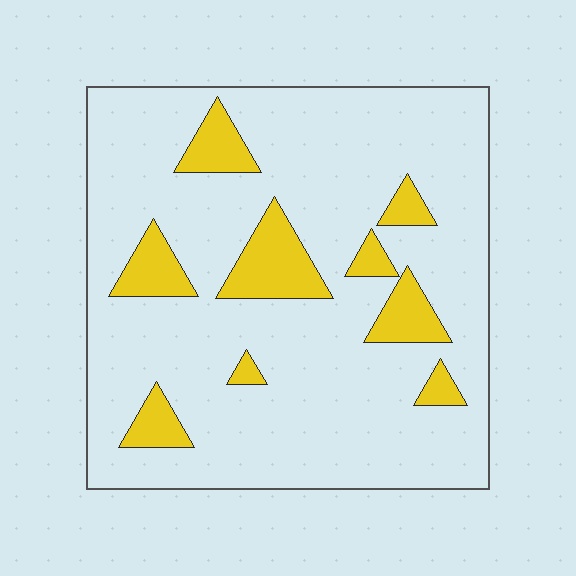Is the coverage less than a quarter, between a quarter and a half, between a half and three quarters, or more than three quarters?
Less than a quarter.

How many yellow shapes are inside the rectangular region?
9.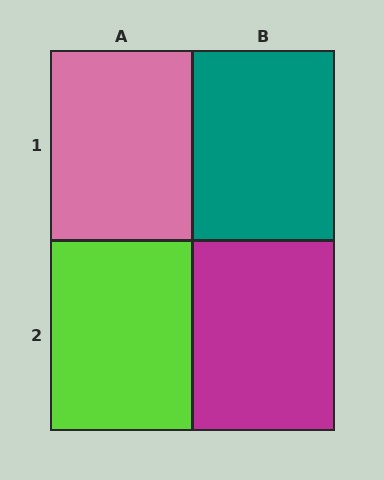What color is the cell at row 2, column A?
Lime.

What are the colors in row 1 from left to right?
Pink, teal.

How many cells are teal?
1 cell is teal.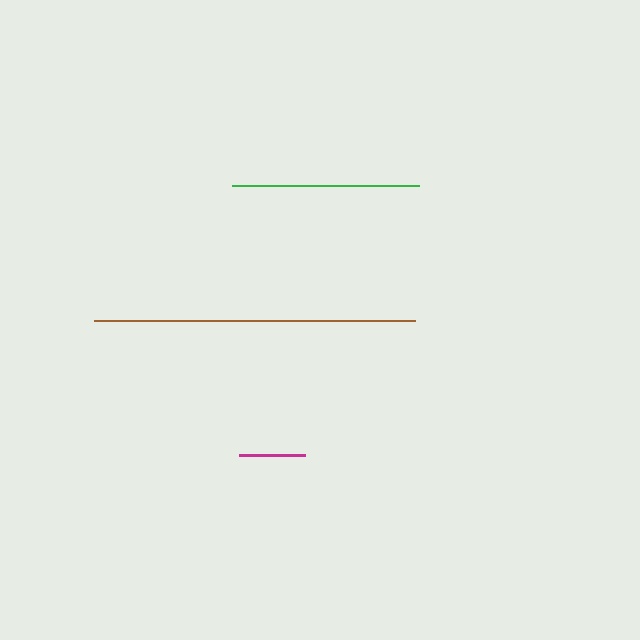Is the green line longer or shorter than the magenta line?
The green line is longer than the magenta line.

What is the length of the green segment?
The green segment is approximately 187 pixels long.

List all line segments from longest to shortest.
From longest to shortest: brown, green, magenta.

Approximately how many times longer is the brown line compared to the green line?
The brown line is approximately 1.7 times the length of the green line.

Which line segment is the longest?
The brown line is the longest at approximately 320 pixels.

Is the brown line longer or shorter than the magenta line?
The brown line is longer than the magenta line.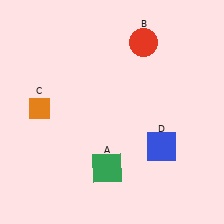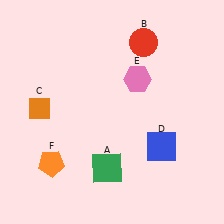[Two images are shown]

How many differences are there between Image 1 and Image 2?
There are 2 differences between the two images.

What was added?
A pink hexagon (E), an orange pentagon (F) were added in Image 2.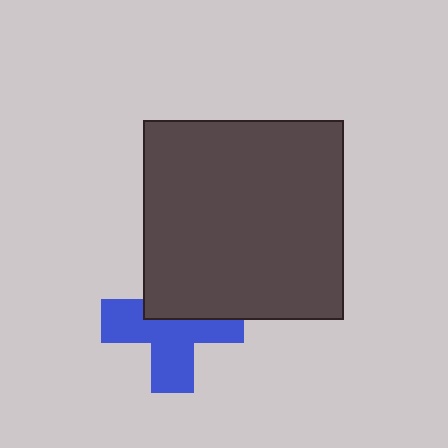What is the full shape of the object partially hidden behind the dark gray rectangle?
The partially hidden object is a blue cross.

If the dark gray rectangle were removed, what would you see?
You would see the complete blue cross.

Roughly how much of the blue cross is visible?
About half of it is visible (roughly 61%).